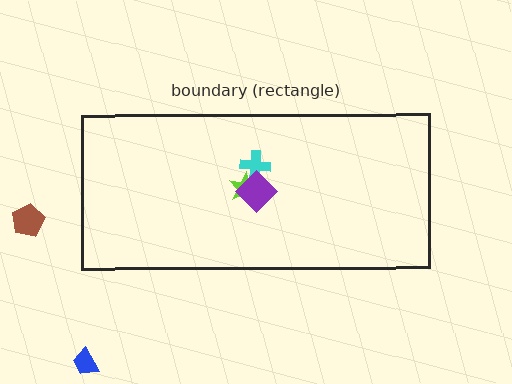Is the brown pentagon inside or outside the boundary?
Outside.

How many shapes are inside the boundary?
3 inside, 2 outside.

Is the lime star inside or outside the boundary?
Inside.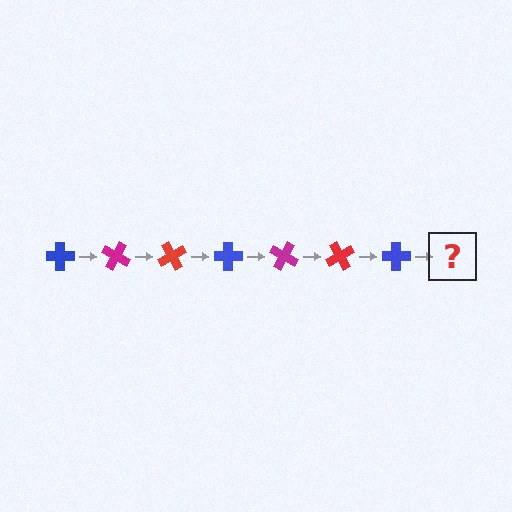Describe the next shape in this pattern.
It should be a magenta cross, rotated 210 degrees from the start.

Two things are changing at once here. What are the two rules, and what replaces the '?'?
The two rules are that it rotates 30 degrees each step and the color cycles through blue, magenta, and red. The '?' should be a magenta cross, rotated 210 degrees from the start.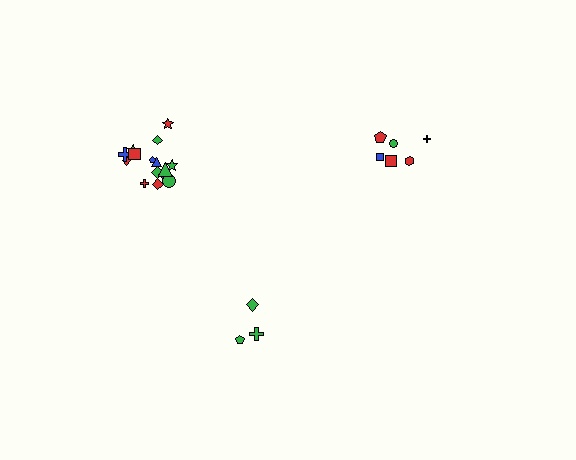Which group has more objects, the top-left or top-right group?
The top-left group.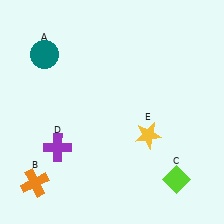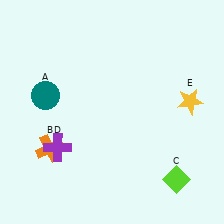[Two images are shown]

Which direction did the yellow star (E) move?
The yellow star (E) moved right.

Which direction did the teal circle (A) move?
The teal circle (A) moved down.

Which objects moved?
The objects that moved are: the teal circle (A), the orange cross (B), the yellow star (E).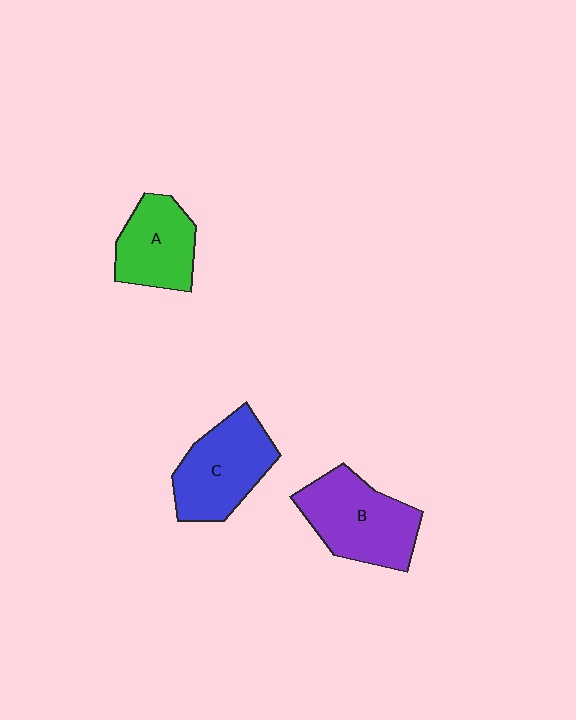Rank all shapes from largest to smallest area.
From largest to smallest: B (purple), C (blue), A (green).